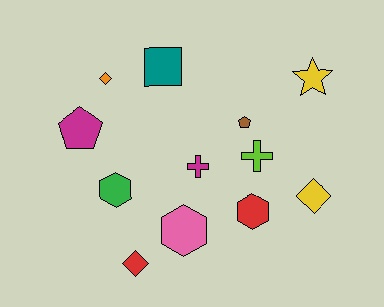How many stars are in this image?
There is 1 star.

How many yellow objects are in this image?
There are 2 yellow objects.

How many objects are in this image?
There are 12 objects.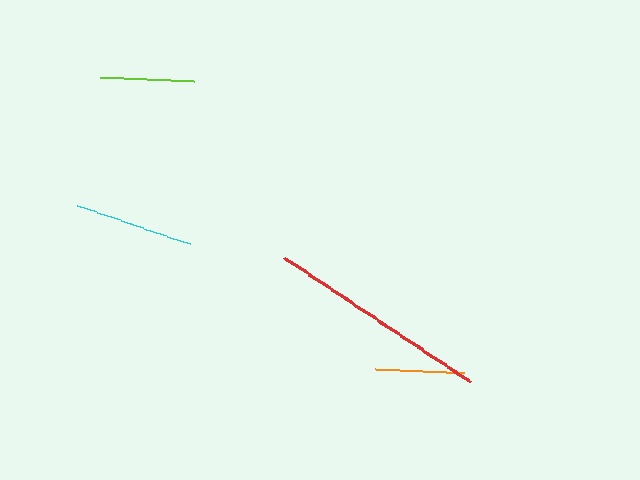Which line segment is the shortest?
The orange line is the shortest at approximately 91 pixels.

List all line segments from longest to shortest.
From longest to shortest: red, cyan, lime, orange.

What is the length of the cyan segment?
The cyan segment is approximately 118 pixels long.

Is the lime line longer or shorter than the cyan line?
The cyan line is longer than the lime line.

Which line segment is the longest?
The red line is the longest at approximately 223 pixels.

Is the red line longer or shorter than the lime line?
The red line is longer than the lime line.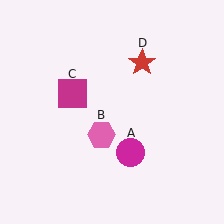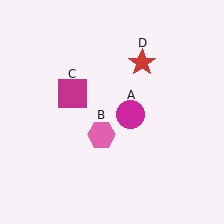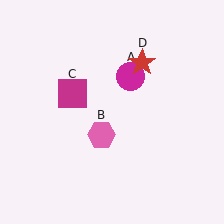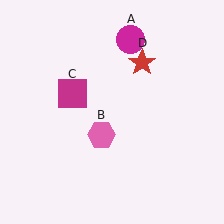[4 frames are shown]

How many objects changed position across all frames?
1 object changed position: magenta circle (object A).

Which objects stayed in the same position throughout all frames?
Pink hexagon (object B) and magenta square (object C) and red star (object D) remained stationary.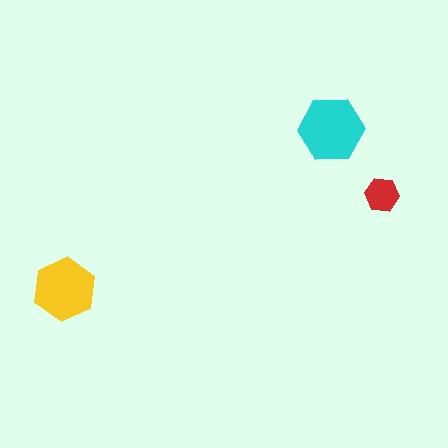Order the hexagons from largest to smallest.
the cyan one, the yellow one, the red one.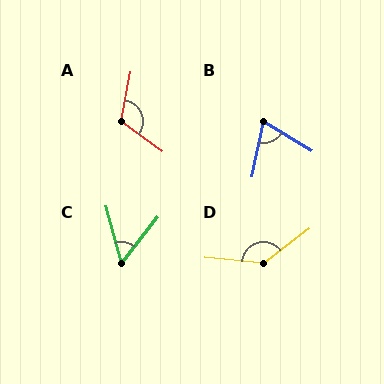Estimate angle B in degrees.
Approximately 70 degrees.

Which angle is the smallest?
C, at approximately 53 degrees.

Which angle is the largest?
D, at approximately 137 degrees.